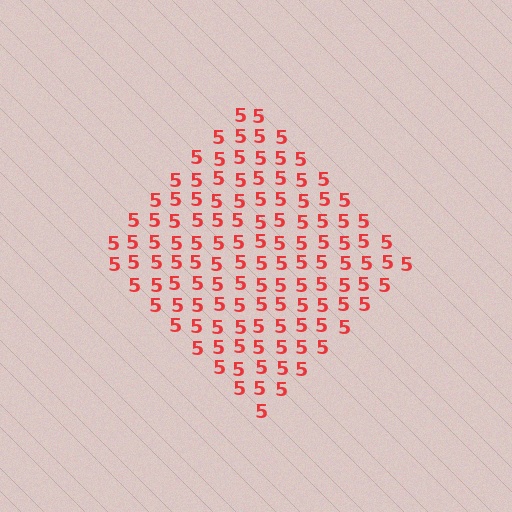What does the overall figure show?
The overall figure shows a diamond.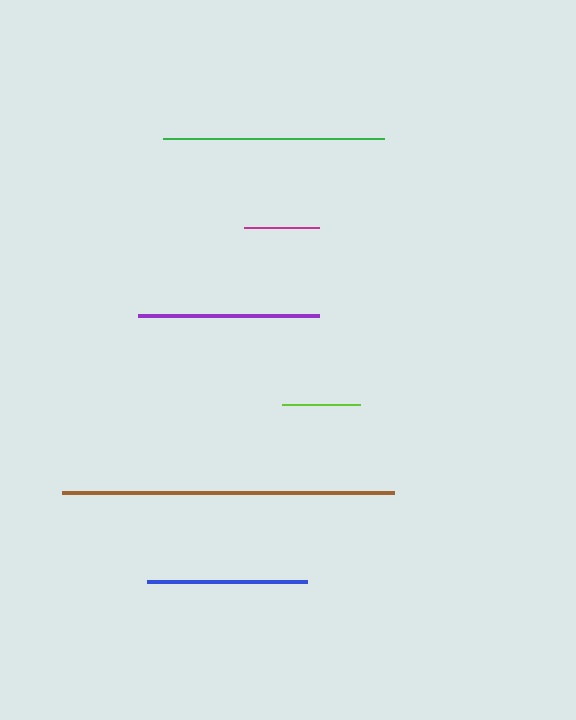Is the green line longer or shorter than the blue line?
The green line is longer than the blue line.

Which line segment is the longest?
The brown line is the longest at approximately 332 pixels.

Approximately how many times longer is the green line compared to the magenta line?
The green line is approximately 3.0 times the length of the magenta line.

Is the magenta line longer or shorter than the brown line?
The brown line is longer than the magenta line.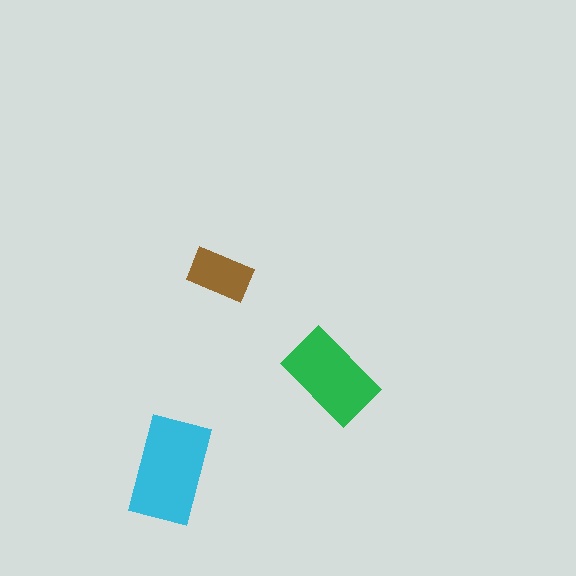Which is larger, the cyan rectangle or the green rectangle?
The cyan one.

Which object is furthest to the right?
The green rectangle is rightmost.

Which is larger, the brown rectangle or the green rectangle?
The green one.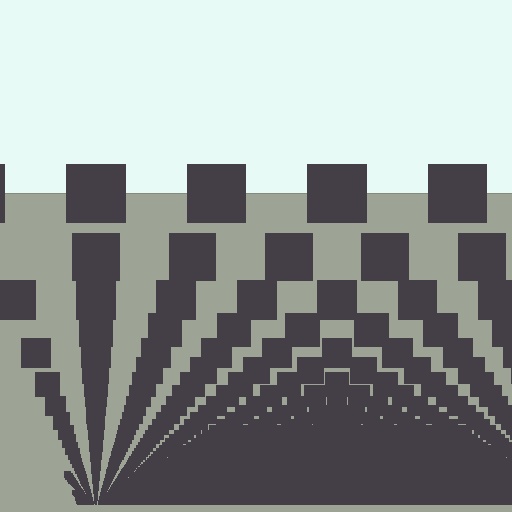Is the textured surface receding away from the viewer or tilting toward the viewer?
The surface appears to tilt toward the viewer. Texture elements get larger and sparser toward the top.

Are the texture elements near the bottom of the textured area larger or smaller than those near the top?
Smaller. The gradient is inverted — elements near the bottom are smaller and denser.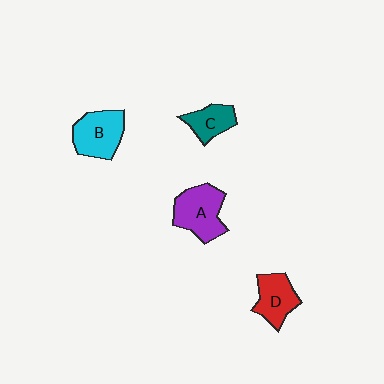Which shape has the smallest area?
Shape C (teal).